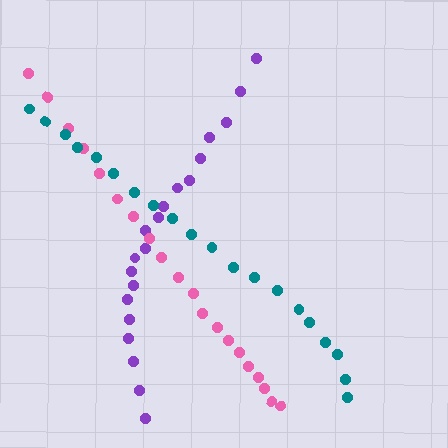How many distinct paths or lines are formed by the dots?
There are 3 distinct paths.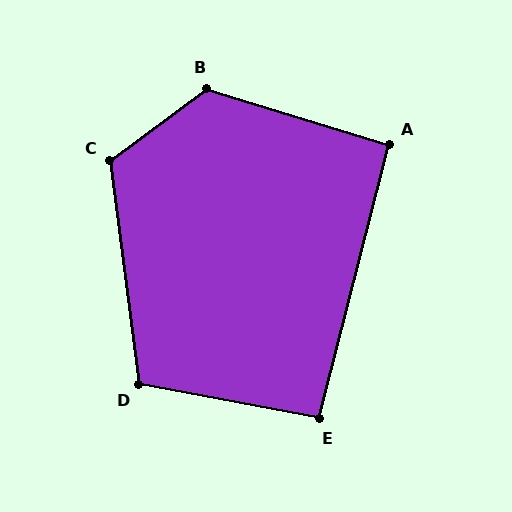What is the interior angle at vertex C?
Approximately 119 degrees (obtuse).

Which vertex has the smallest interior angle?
A, at approximately 92 degrees.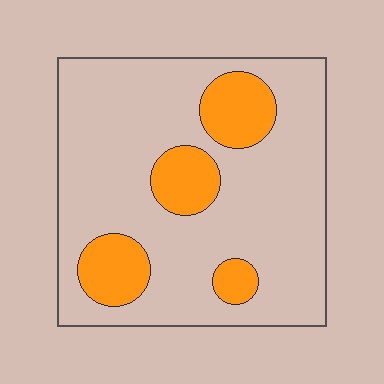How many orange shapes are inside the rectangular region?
4.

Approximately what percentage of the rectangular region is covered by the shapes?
Approximately 20%.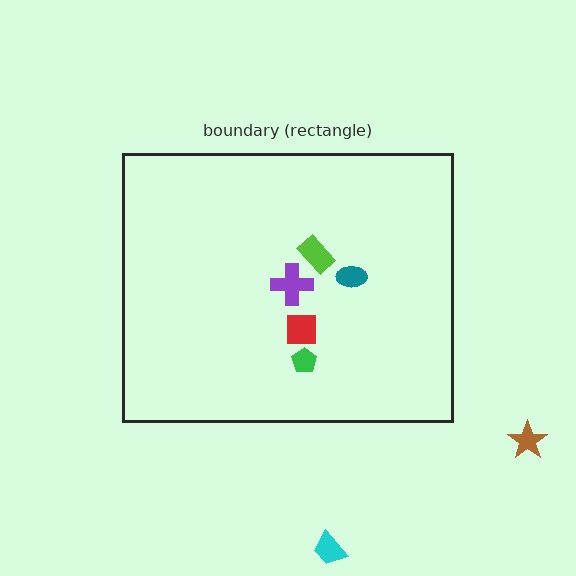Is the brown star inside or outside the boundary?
Outside.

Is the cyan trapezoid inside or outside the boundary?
Outside.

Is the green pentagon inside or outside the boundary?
Inside.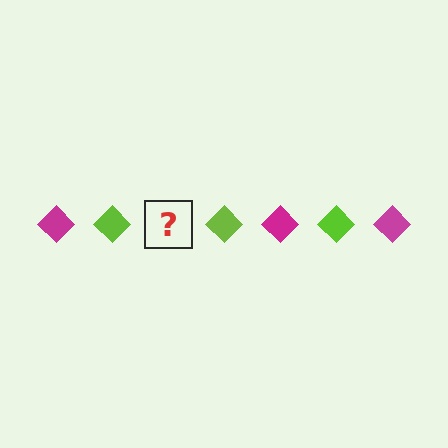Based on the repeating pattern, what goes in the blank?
The blank should be a magenta diamond.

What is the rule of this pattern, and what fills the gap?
The rule is that the pattern cycles through magenta, lime diamonds. The gap should be filled with a magenta diamond.